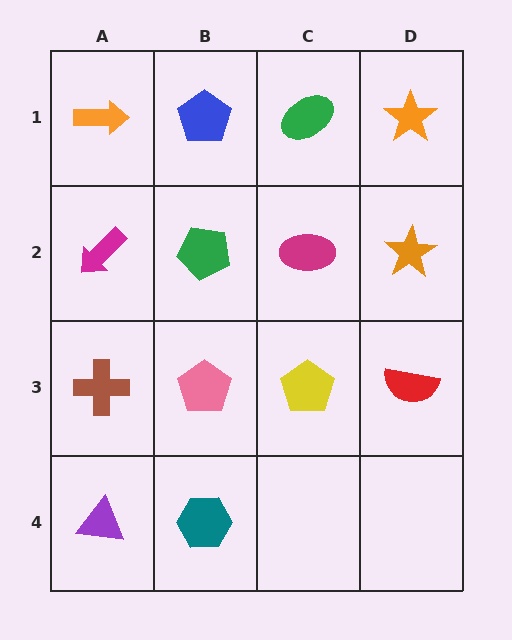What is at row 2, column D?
An orange star.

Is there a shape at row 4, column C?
No, that cell is empty.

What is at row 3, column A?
A brown cross.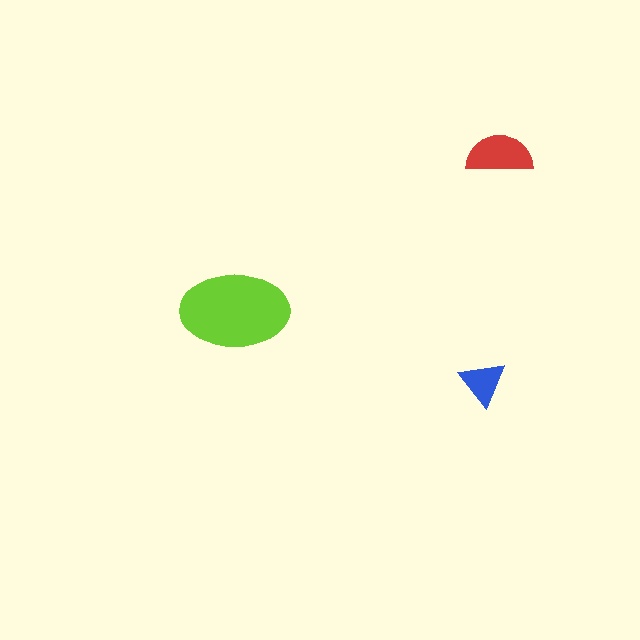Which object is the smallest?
The blue triangle.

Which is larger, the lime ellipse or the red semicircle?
The lime ellipse.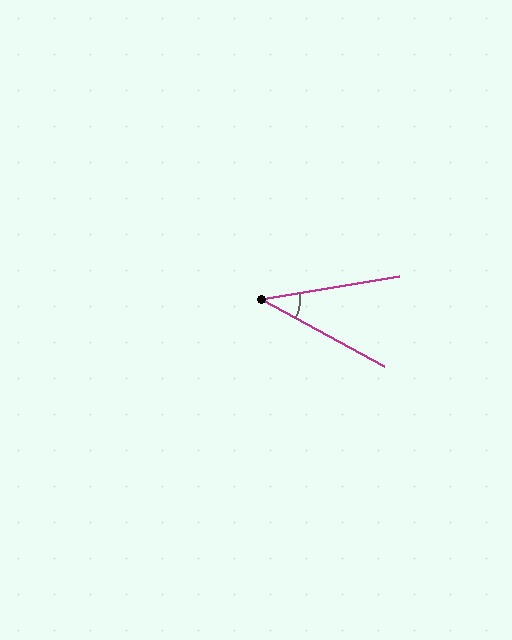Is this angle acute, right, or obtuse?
It is acute.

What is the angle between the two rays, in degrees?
Approximately 38 degrees.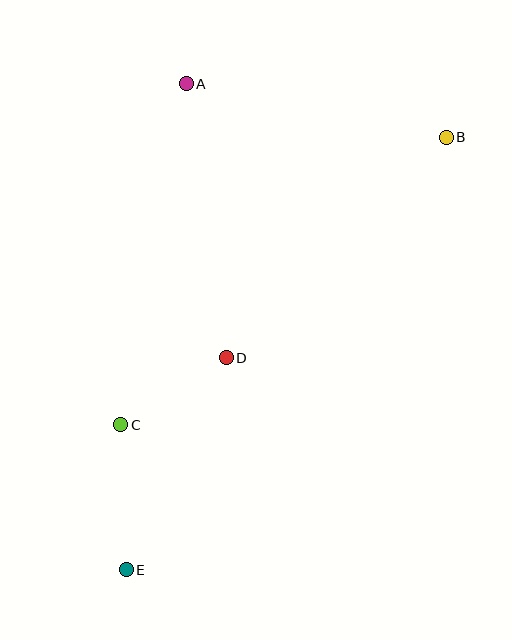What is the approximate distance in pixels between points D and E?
The distance between D and E is approximately 234 pixels.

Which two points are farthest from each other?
Points B and E are farthest from each other.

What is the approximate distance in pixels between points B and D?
The distance between B and D is approximately 312 pixels.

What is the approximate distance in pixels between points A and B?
The distance between A and B is approximately 265 pixels.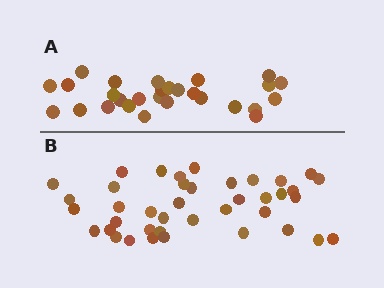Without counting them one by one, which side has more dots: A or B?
Region B (the bottom region) has more dots.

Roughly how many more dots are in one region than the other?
Region B has roughly 12 or so more dots than region A.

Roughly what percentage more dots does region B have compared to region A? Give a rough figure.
About 45% more.